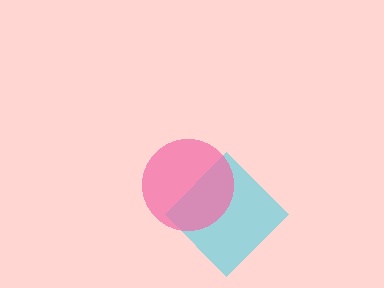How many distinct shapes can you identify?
There are 2 distinct shapes: a cyan diamond, a pink circle.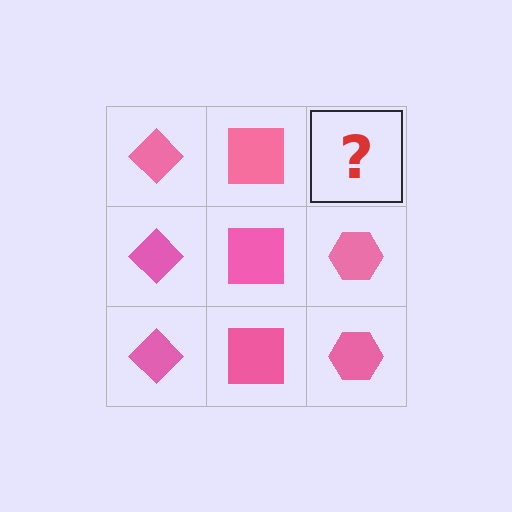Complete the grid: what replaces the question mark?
The question mark should be replaced with a pink hexagon.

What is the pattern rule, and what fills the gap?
The rule is that each column has a consistent shape. The gap should be filled with a pink hexagon.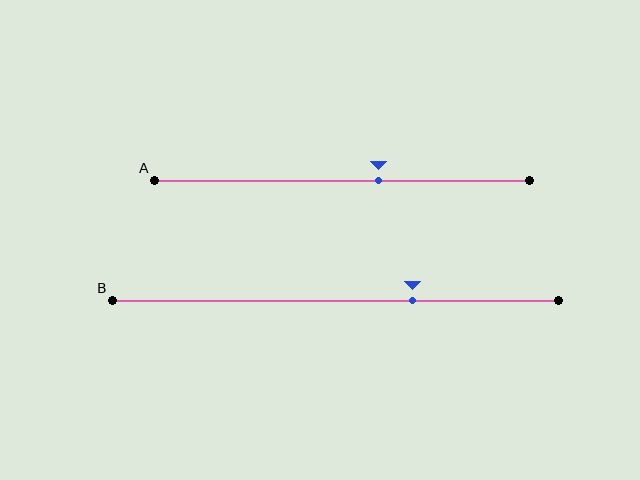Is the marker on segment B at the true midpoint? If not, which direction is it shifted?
No, the marker on segment B is shifted to the right by about 17% of the segment length.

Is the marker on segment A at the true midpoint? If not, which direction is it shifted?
No, the marker on segment A is shifted to the right by about 10% of the segment length.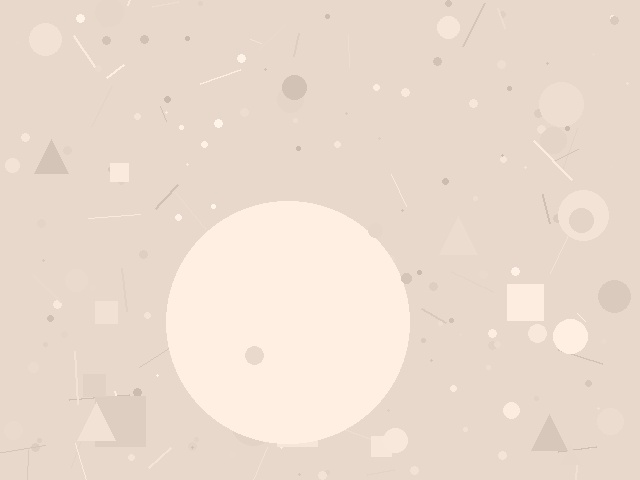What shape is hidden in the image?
A circle is hidden in the image.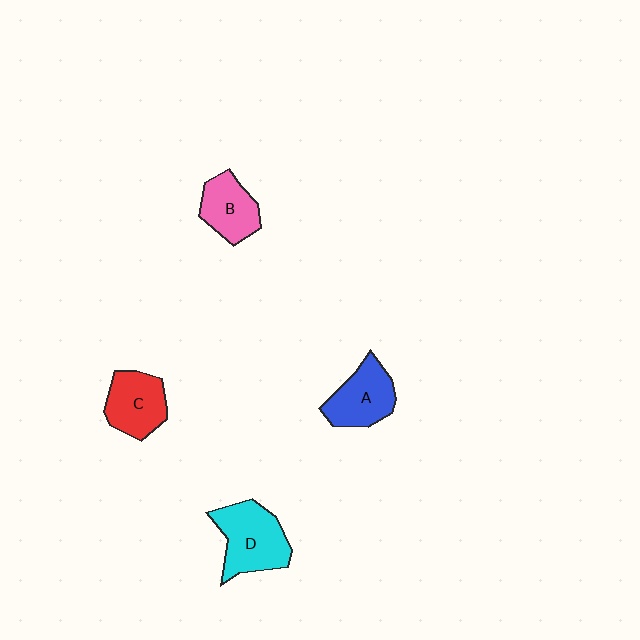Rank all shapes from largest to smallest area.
From largest to smallest: D (cyan), A (blue), C (red), B (pink).